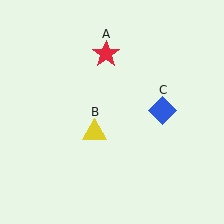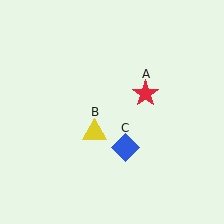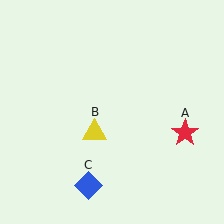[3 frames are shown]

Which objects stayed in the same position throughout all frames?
Yellow triangle (object B) remained stationary.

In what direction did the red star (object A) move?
The red star (object A) moved down and to the right.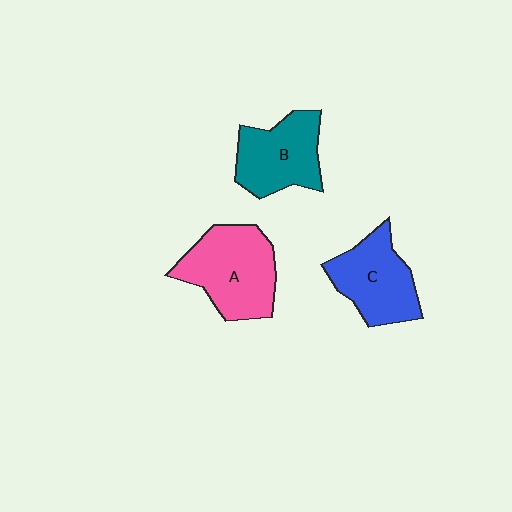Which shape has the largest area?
Shape A (pink).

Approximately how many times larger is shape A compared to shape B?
Approximately 1.2 times.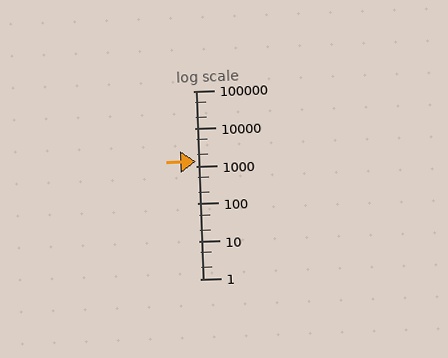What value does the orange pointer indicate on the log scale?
The pointer indicates approximately 1300.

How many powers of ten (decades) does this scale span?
The scale spans 5 decades, from 1 to 100000.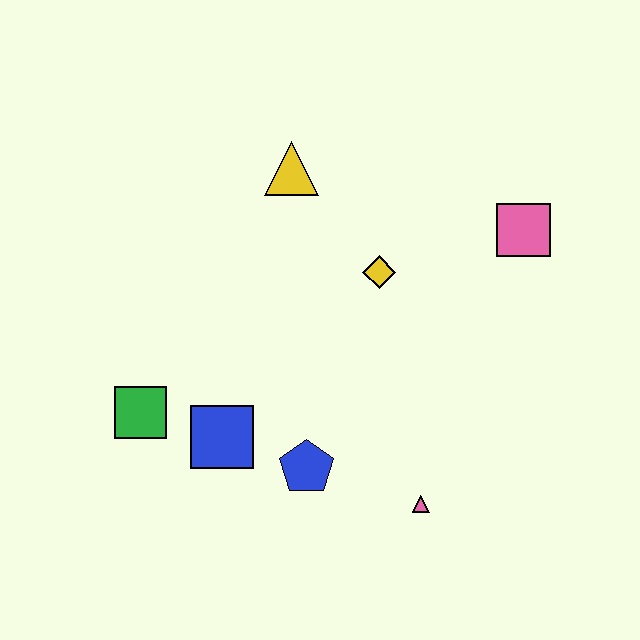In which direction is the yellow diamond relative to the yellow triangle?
The yellow diamond is below the yellow triangle.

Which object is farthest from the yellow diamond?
The green square is farthest from the yellow diamond.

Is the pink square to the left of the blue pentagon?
No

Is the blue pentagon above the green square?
No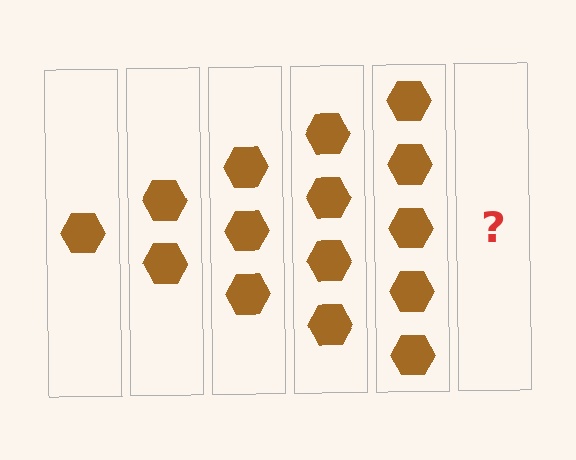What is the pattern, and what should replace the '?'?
The pattern is that each step adds one more hexagon. The '?' should be 6 hexagons.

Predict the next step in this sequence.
The next step is 6 hexagons.